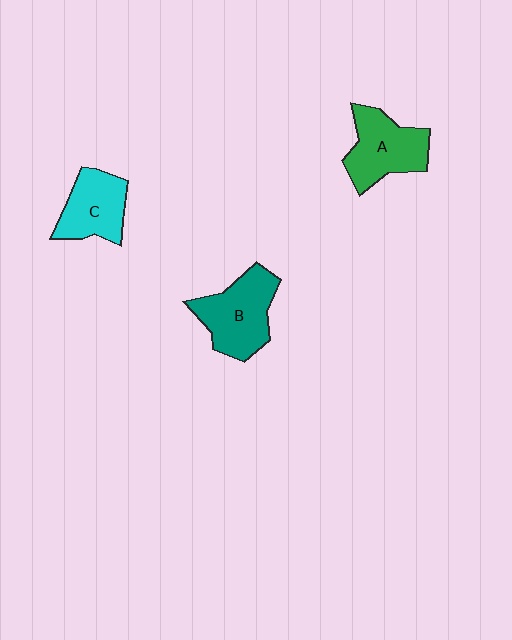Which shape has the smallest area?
Shape C (cyan).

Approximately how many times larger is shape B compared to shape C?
Approximately 1.3 times.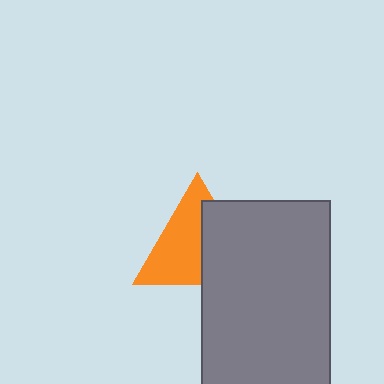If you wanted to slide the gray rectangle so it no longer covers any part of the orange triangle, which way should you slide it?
Slide it right — that is the most direct way to separate the two shapes.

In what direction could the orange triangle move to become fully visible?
The orange triangle could move left. That would shift it out from behind the gray rectangle entirely.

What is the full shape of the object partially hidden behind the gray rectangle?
The partially hidden object is an orange triangle.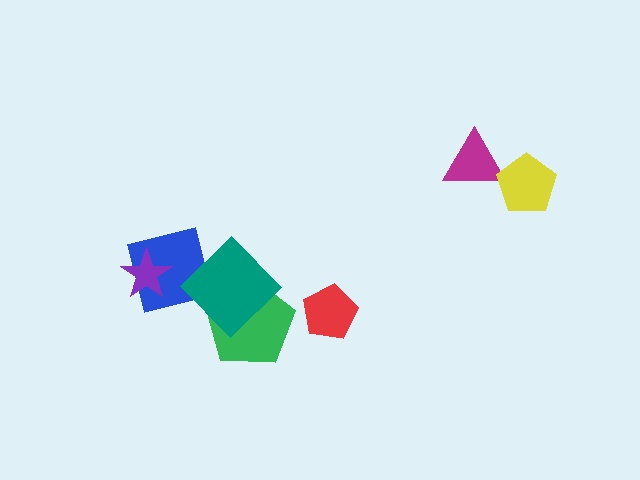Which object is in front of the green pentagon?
The teal diamond is in front of the green pentagon.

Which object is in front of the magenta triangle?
The yellow pentagon is in front of the magenta triangle.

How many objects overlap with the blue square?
2 objects overlap with the blue square.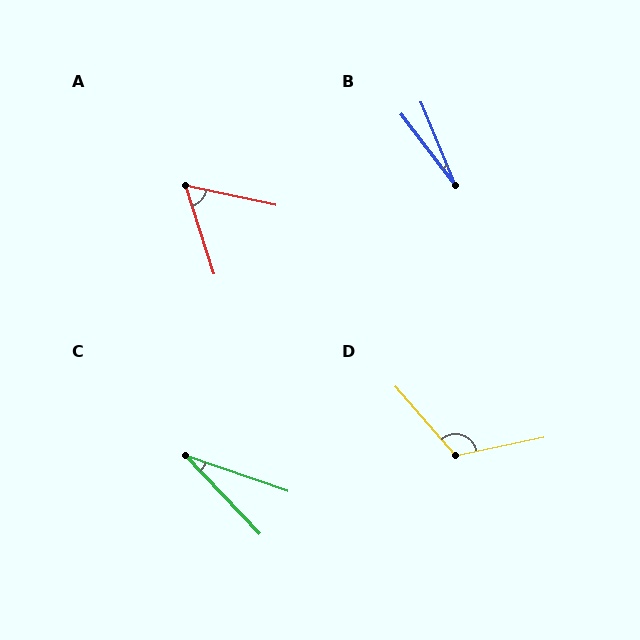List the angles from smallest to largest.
B (15°), C (28°), A (60°), D (119°).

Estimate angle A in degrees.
Approximately 60 degrees.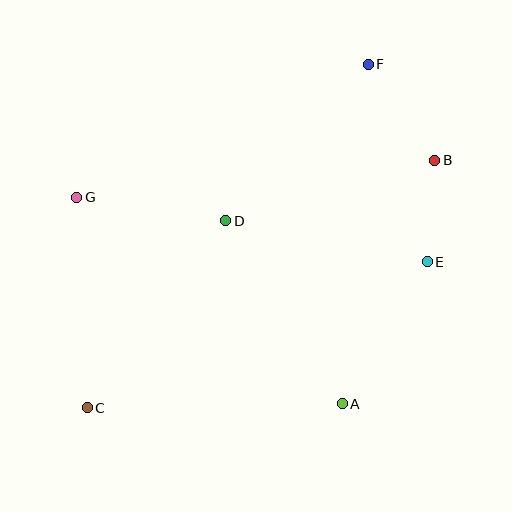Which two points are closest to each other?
Points B and E are closest to each other.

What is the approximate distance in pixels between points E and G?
The distance between E and G is approximately 356 pixels.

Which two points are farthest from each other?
Points C and F are farthest from each other.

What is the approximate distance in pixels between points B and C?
The distance between B and C is approximately 427 pixels.